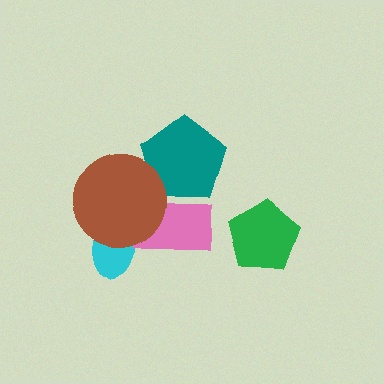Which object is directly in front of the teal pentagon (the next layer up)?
The pink rectangle is directly in front of the teal pentagon.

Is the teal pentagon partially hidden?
Yes, it is partially covered by another shape.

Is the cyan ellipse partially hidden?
Yes, it is partially covered by another shape.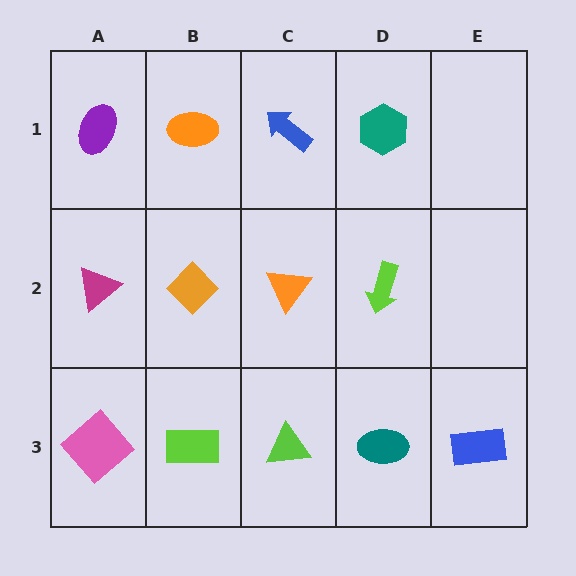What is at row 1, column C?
A blue arrow.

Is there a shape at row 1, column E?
No, that cell is empty.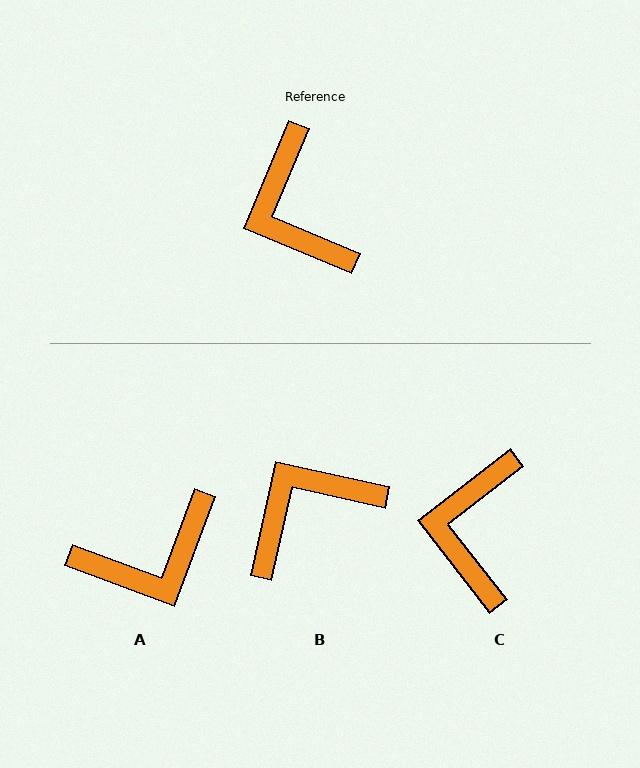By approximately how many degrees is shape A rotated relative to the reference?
Approximately 92 degrees counter-clockwise.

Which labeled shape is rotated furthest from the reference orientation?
A, about 92 degrees away.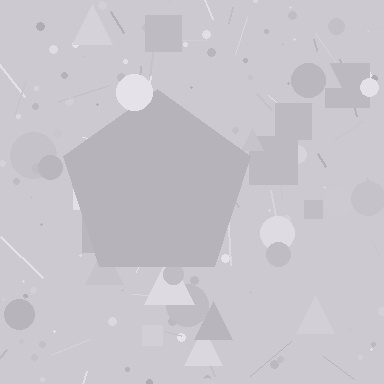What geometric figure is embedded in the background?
A pentagon is embedded in the background.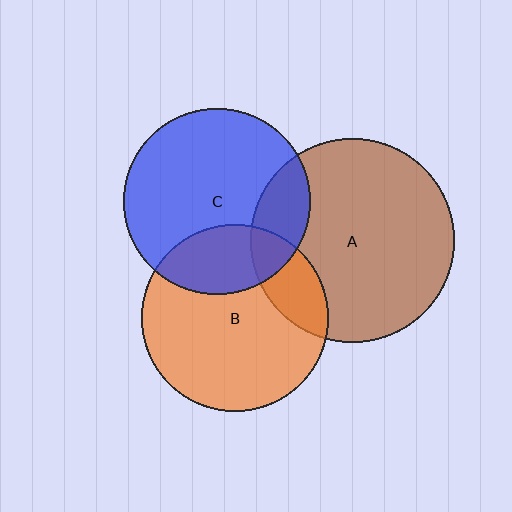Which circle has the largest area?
Circle A (brown).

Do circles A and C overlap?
Yes.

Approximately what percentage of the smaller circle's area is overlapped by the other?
Approximately 20%.